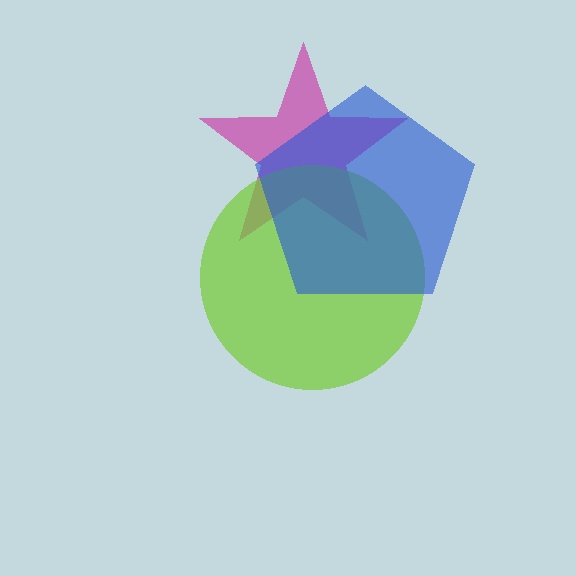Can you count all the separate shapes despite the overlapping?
Yes, there are 3 separate shapes.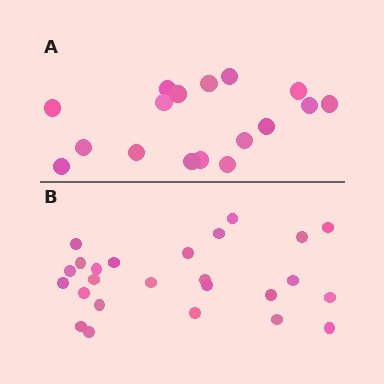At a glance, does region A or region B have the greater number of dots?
Region B (the bottom region) has more dots.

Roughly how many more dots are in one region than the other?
Region B has roughly 8 or so more dots than region A.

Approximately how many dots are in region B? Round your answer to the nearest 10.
About 20 dots. (The exact count is 25, which rounds to 20.)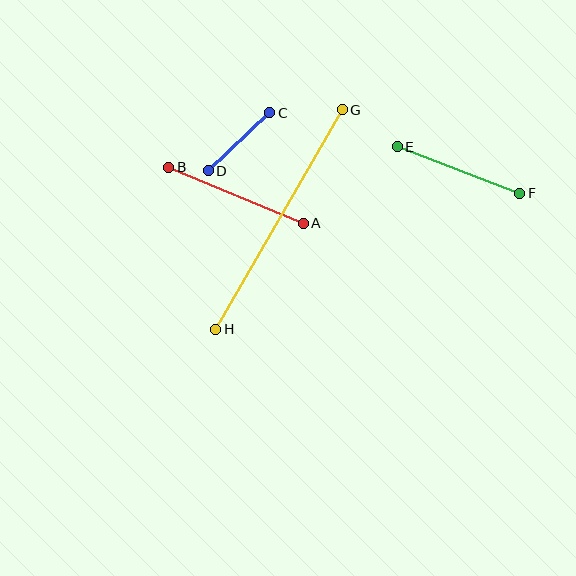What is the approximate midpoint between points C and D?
The midpoint is at approximately (239, 142) pixels.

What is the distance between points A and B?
The distance is approximately 146 pixels.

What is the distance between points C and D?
The distance is approximately 85 pixels.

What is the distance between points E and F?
The distance is approximately 131 pixels.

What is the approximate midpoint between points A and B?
The midpoint is at approximately (236, 195) pixels.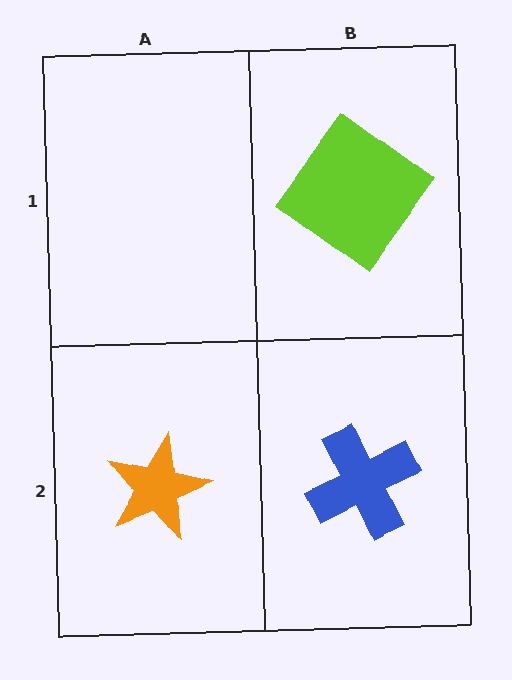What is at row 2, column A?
An orange star.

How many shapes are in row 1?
1 shape.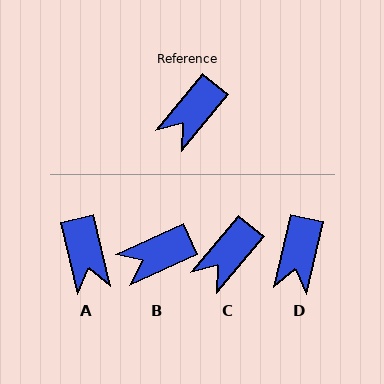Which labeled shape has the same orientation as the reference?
C.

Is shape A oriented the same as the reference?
No, it is off by about 53 degrees.